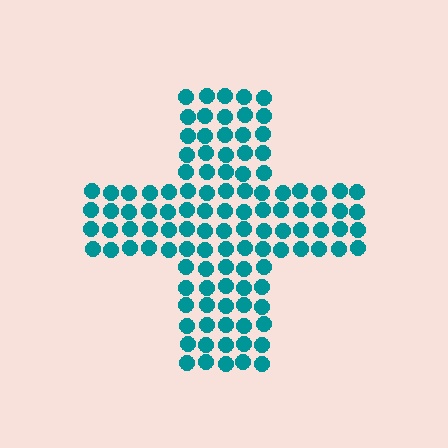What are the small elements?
The small elements are circles.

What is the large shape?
The large shape is a cross.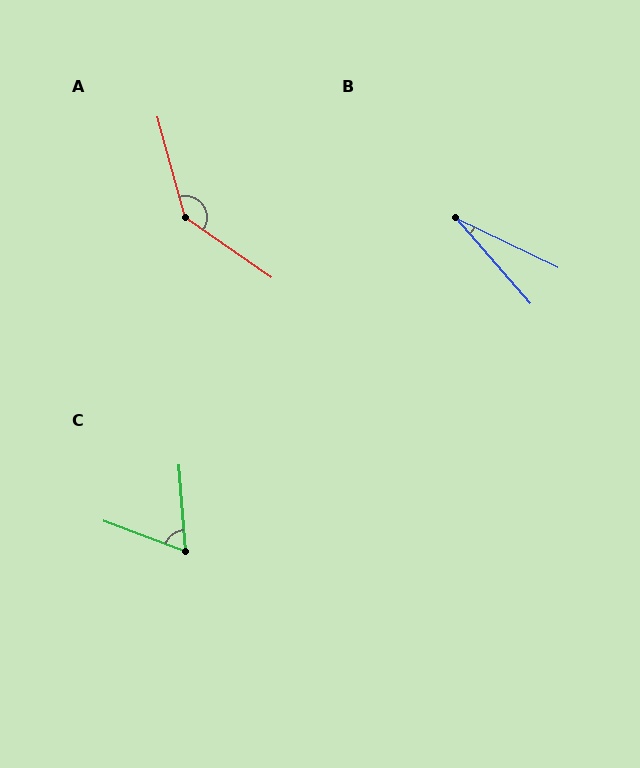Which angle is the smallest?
B, at approximately 23 degrees.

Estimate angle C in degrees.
Approximately 65 degrees.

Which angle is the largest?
A, at approximately 140 degrees.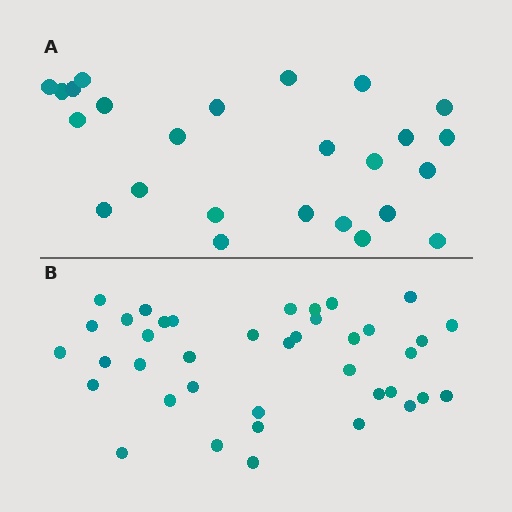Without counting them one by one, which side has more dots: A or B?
Region B (the bottom region) has more dots.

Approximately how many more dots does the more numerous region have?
Region B has approximately 15 more dots than region A.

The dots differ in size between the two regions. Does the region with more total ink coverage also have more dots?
No. Region A has more total ink coverage because its dots are larger, but region B actually contains more individual dots. Total area can be misleading — the number of items is what matters here.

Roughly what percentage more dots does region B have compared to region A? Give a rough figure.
About 55% more.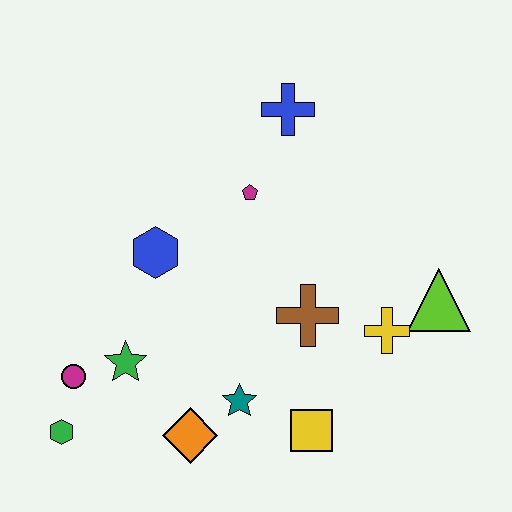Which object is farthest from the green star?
The lime triangle is farthest from the green star.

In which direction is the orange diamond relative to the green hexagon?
The orange diamond is to the right of the green hexagon.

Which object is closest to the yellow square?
The teal star is closest to the yellow square.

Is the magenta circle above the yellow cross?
No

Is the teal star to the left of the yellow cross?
Yes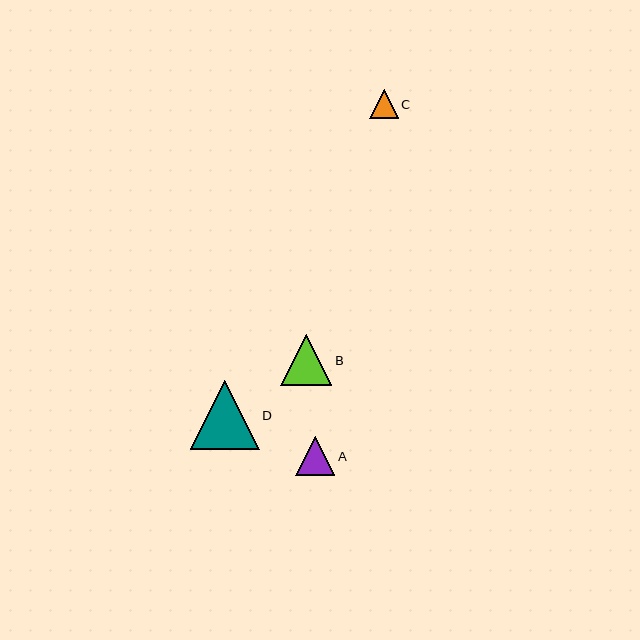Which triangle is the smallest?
Triangle C is the smallest with a size of approximately 29 pixels.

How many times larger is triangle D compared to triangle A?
Triangle D is approximately 1.8 times the size of triangle A.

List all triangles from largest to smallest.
From largest to smallest: D, B, A, C.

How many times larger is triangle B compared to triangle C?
Triangle B is approximately 1.8 times the size of triangle C.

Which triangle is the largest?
Triangle D is the largest with a size of approximately 69 pixels.